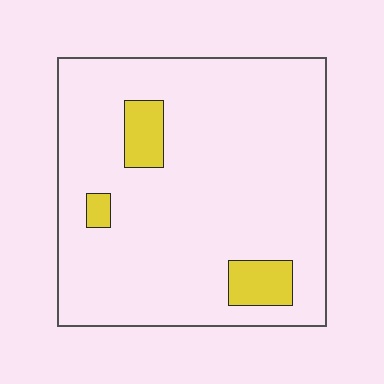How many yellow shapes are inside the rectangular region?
3.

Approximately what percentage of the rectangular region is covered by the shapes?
Approximately 10%.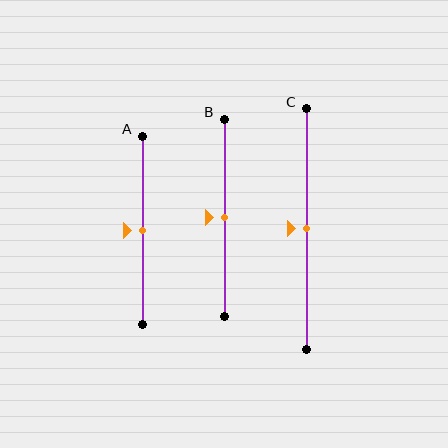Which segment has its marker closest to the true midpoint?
Segment A has its marker closest to the true midpoint.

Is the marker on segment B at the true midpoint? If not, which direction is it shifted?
Yes, the marker on segment B is at the true midpoint.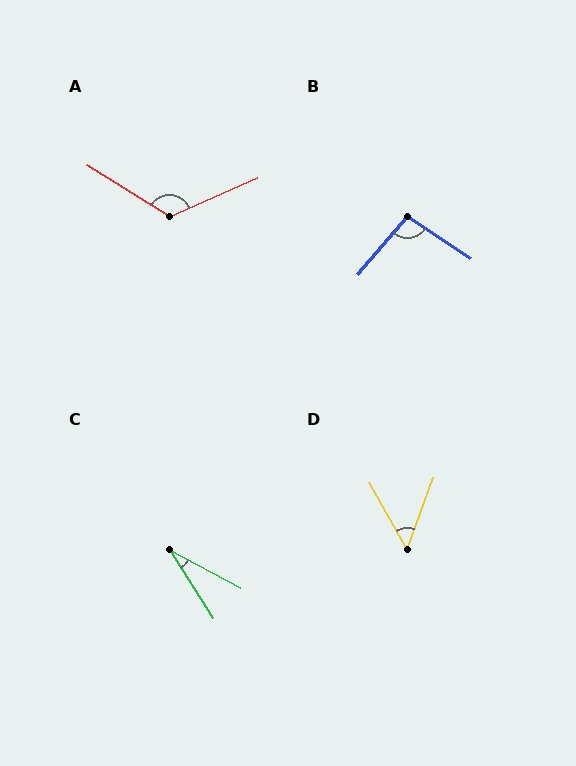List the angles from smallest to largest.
C (29°), D (50°), B (98°), A (124°).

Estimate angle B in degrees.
Approximately 98 degrees.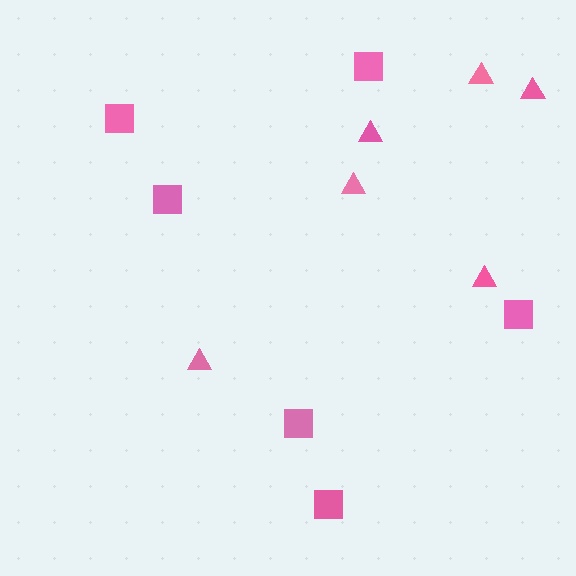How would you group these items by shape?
There are 2 groups: one group of squares (6) and one group of triangles (6).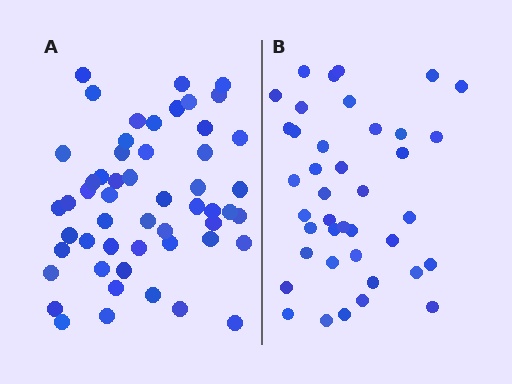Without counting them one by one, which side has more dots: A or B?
Region A (the left region) has more dots.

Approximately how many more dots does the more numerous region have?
Region A has approximately 15 more dots than region B.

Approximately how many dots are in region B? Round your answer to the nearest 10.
About 40 dots.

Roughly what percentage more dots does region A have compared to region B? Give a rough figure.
About 30% more.